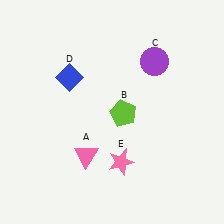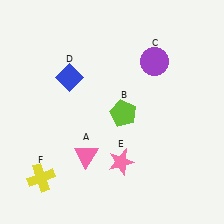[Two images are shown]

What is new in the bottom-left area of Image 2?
A yellow cross (F) was added in the bottom-left area of Image 2.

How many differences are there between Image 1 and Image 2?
There is 1 difference between the two images.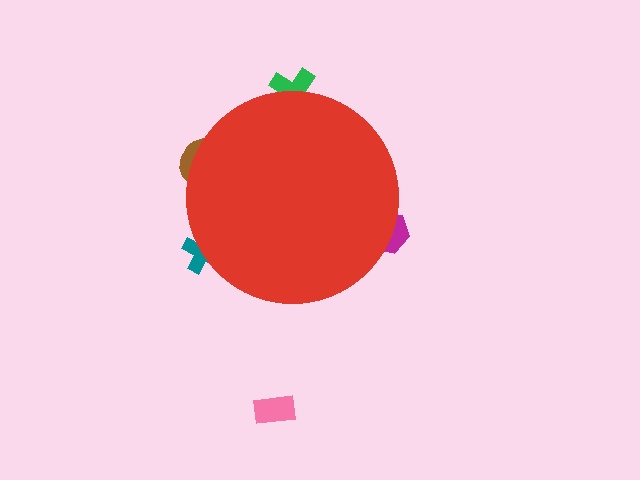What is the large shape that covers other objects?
A red circle.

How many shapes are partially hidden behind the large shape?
4 shapes are partially hidden.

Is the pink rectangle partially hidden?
No, the pink rectangle is fully visible.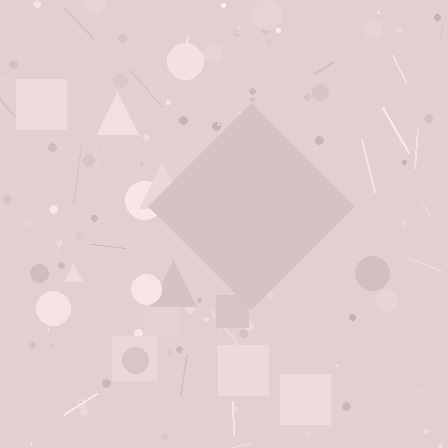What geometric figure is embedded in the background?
A diamond is embedded in the background.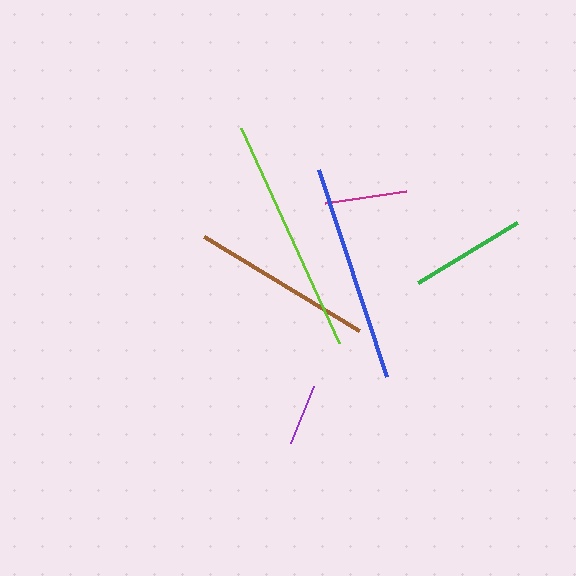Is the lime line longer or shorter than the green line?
The lime line is longer than the green line.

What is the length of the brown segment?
The brown segment is approximately 181 pixels long.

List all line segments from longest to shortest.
From longest to shortest: lime, blue, brown, green, magenta, purple.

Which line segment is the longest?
The lime line is the longest at approximately 237 pixels.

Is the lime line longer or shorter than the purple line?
The lime line is longer than the purple line.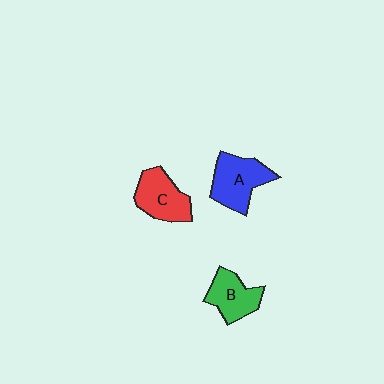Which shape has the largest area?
Shape A (blue).